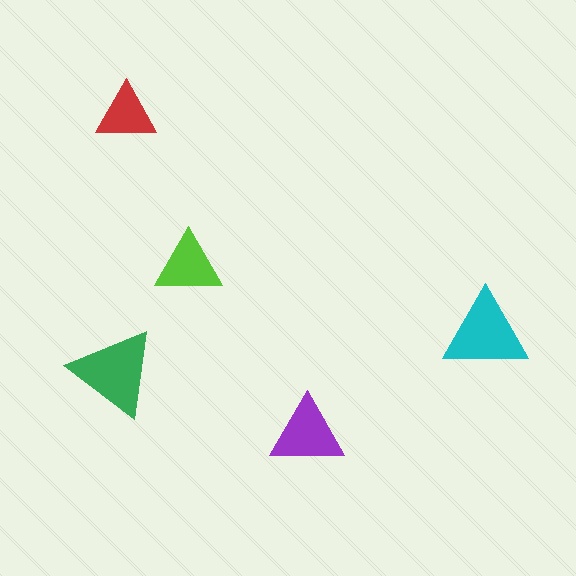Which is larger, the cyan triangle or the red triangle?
The cyan one.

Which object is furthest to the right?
The cyan triangle is rightmost.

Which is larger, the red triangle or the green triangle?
The green one.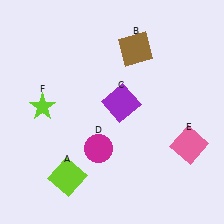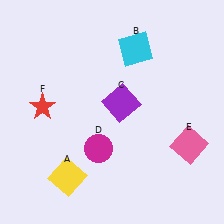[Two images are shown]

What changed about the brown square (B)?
In Image 1, B is brown. In Image 2, it changed to cyan.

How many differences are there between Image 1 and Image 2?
There are 3 differences between the two images.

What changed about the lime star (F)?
In Image 1, F is lime. In Image 2, it changed to red.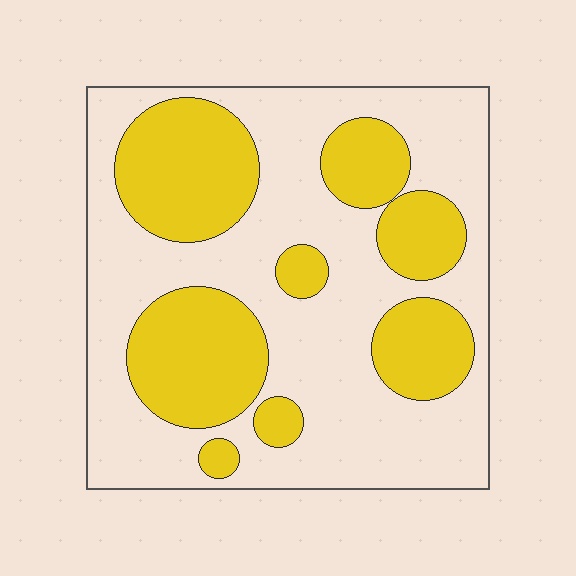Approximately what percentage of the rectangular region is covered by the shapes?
Approximately 35%.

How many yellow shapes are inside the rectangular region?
8.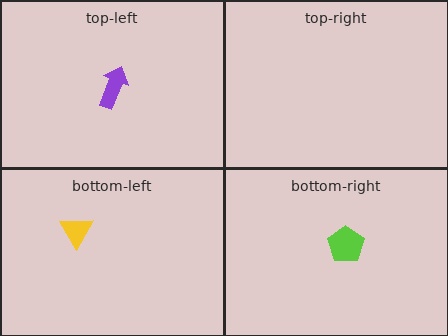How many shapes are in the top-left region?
1.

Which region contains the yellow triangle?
The bottom-left region.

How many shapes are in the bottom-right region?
1.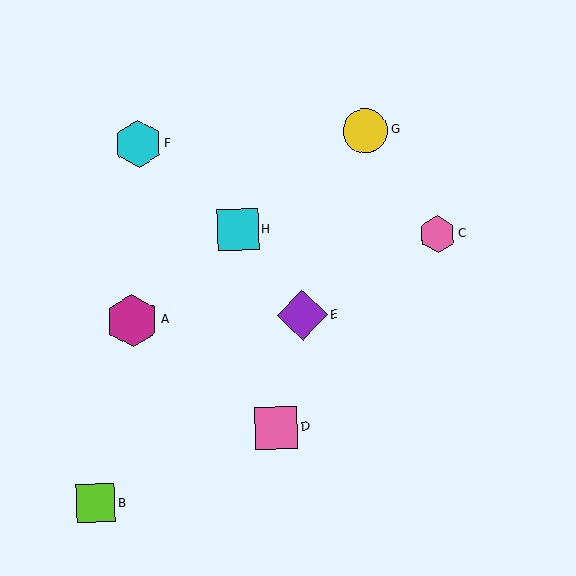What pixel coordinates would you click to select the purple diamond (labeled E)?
Click at (302, 315) to select the purple diamond E.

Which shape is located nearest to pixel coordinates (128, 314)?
The magenta hexagon (labeled A) at (132, 320) is nearest to that location.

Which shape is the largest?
The magenta hexagon (labeled A) is the largest.